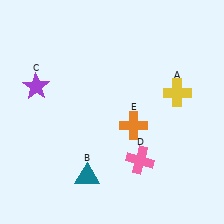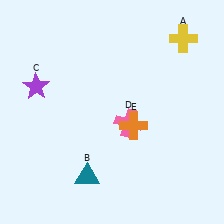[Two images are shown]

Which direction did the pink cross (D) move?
The pink cross (D) moved up.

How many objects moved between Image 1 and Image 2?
2 objects moved between the two images.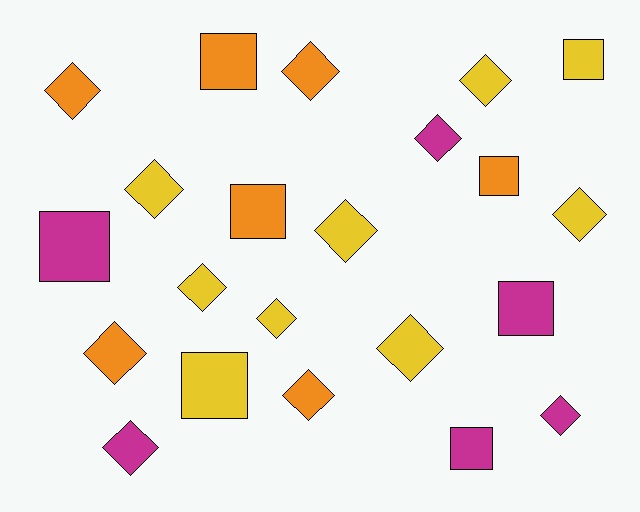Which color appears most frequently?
Yellow, with 9 objects.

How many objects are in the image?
There are 22 objects.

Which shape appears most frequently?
Diamond, with 14 objects.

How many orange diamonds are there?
There are 4 orange diamonds.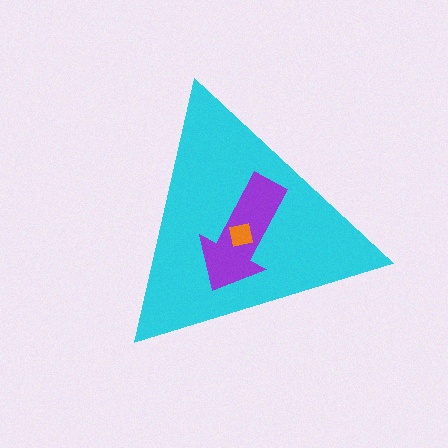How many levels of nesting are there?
3.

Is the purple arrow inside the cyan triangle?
Yes.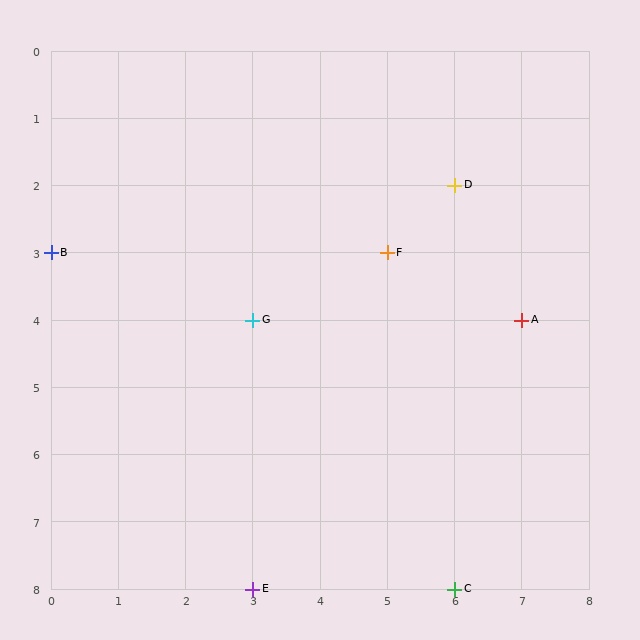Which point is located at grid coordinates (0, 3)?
Point B is at (0, 3).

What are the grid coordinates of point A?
Point A is at grid coordinates (7, 4).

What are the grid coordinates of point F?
Point F is at grid coordinates (5, 3).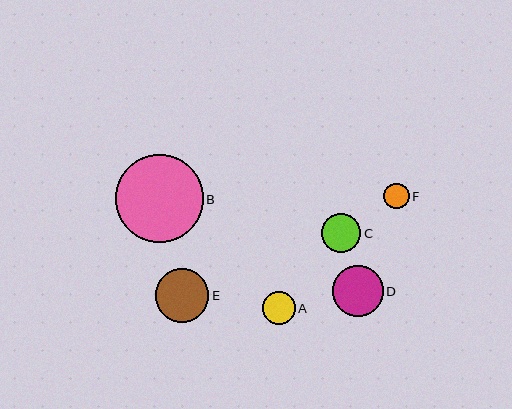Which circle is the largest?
Circle B is the largest with a size of approximately 88 pixels.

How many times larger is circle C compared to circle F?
Circle C is approximately 1.5 times the size of circle F.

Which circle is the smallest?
Circle F is the smallest with a size of approximately 26 pixels.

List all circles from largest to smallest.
From largest to smallest: B, E, D, C, A, F.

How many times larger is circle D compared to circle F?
Circle D is approximately 2.0 times the size of circle F.